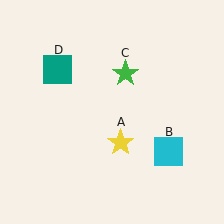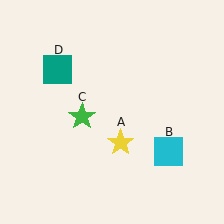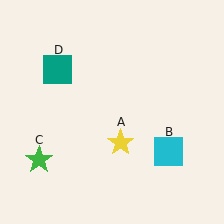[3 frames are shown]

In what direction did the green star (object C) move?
The green star (object C) moved down and to the left.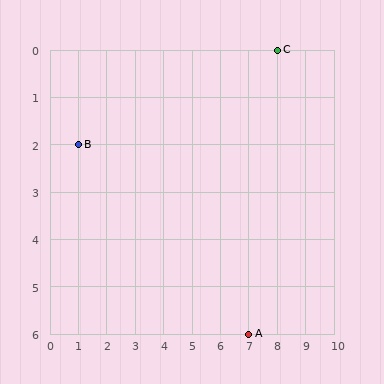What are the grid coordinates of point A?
Point A is at grid coordinates (7, 6).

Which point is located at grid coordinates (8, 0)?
Point C is at (8, 0).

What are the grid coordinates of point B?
Point B is at grid coordinates (1, 2).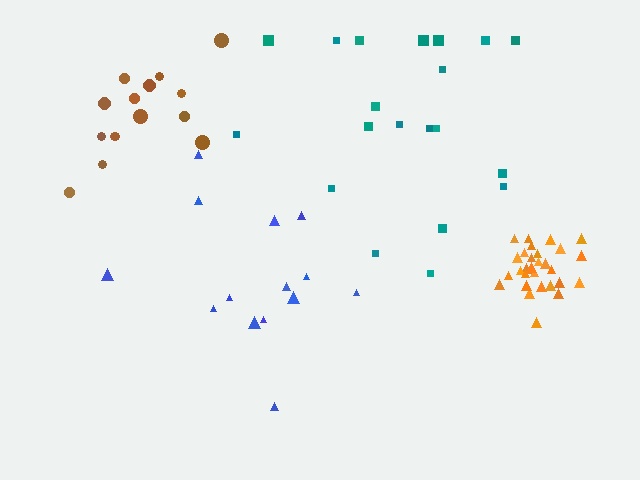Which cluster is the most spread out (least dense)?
Brown.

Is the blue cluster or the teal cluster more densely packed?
Teal.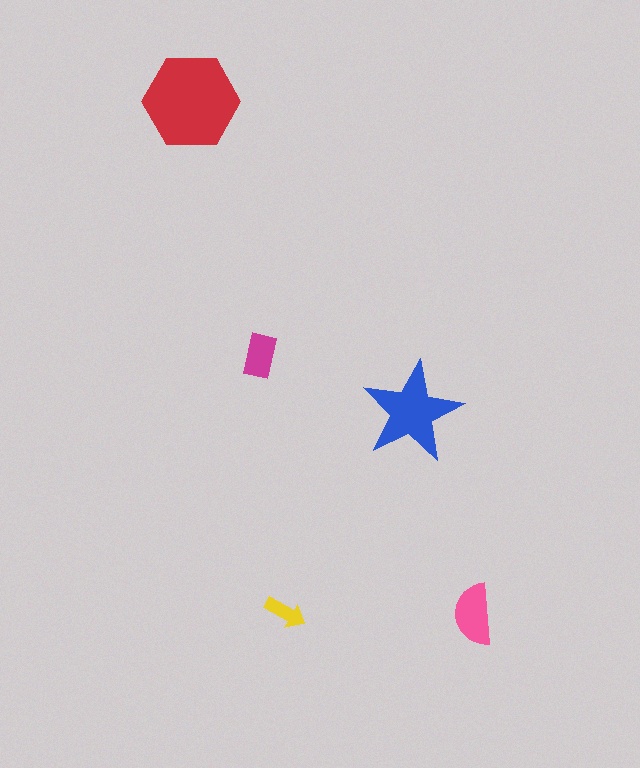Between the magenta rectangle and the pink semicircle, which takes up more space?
The pink semicircle.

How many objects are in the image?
There are 5 objects in the image.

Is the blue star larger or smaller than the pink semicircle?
Larger.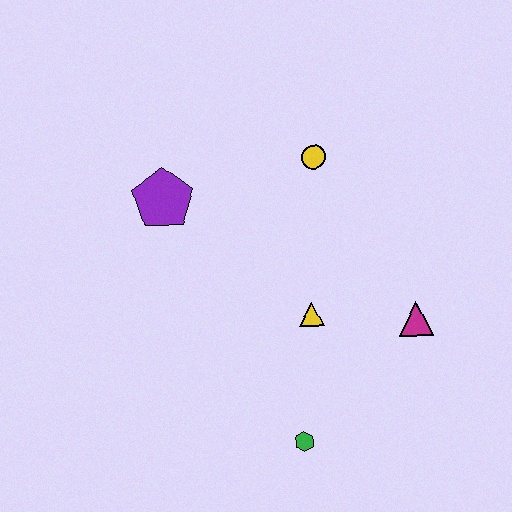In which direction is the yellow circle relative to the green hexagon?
The yellow circle is above the green hexagon.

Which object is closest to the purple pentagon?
The yellow circle is closest to the purple pentagon.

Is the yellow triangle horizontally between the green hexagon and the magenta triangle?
Yes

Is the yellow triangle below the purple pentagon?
Yes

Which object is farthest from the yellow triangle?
The purple pentagon is farthest from the yellow triangle.